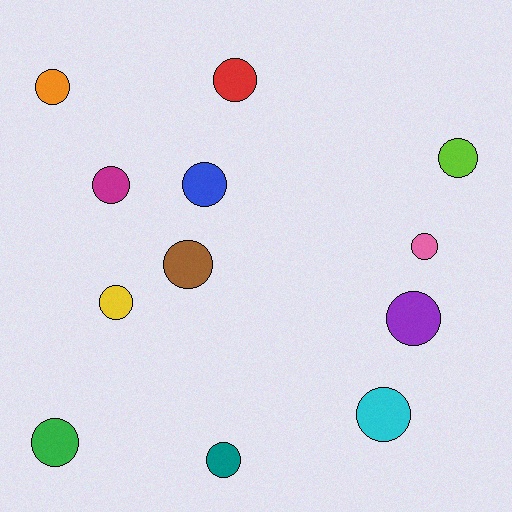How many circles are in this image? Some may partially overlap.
There are 12 circles.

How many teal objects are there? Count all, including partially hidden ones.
There is 1 teal object.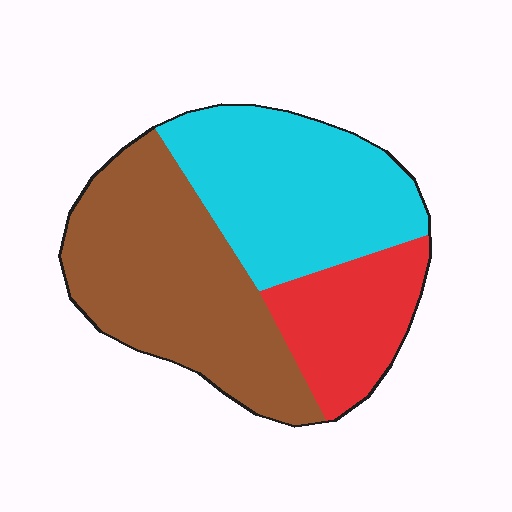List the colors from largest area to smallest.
From largest to smallest: brown, cyan, red.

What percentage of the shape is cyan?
Cyan takes up between a third and a half of the shape.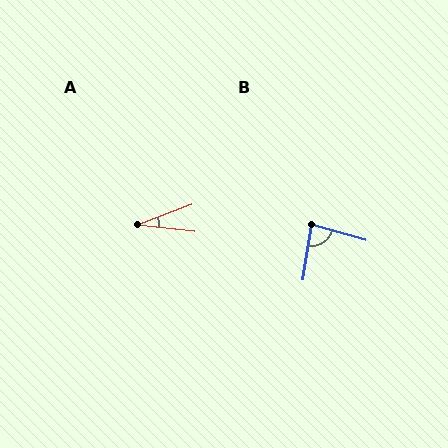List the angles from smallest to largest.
A (27°), B (83°).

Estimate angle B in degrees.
Approximately 83 degrees.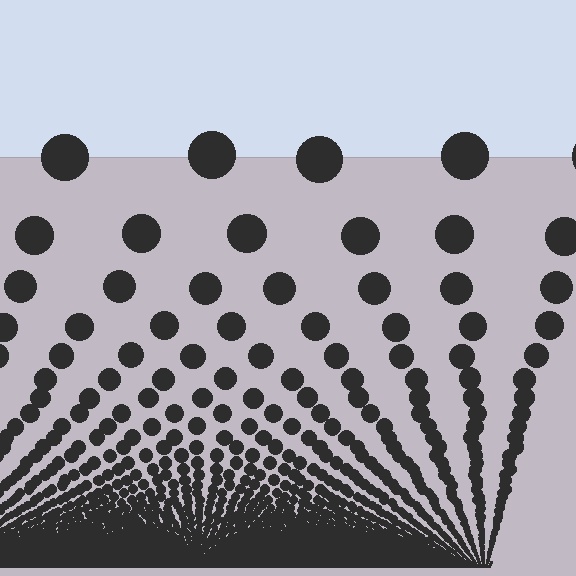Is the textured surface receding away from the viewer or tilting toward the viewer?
The surface appears to tilt toward the viewer. Texture elements get larger and sparser toward the top.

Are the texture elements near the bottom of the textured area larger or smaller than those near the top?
Smaller. The gradient is inverted — elements near the bottom are smaller and denser.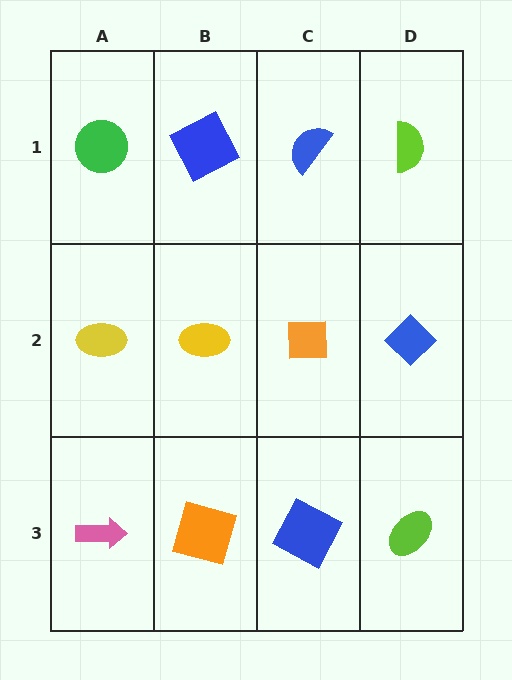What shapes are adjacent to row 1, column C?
An orange square (row 2, column C), a blue square (row 1, column B), a lime semicircle (row 1, column D).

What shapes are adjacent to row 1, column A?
A yellow ellipse (row 2, column A), a blue square (row 1, column B).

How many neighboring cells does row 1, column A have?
2.